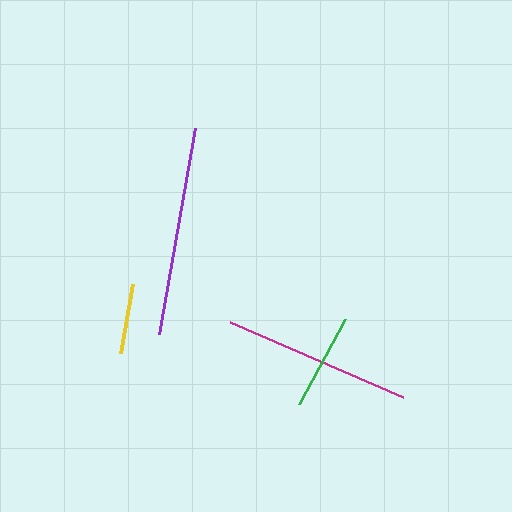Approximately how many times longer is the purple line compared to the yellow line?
The purple line is approximately 3.0 times the length of the yellow line.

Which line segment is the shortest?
The yellow line is the shortest at approximately 70 pixels.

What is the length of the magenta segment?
The magenta segment is approximately 188 pixels long.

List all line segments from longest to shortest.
From longest to shortest: purple, magenta, green, yellow.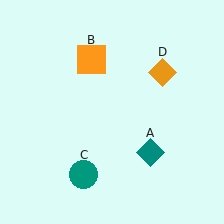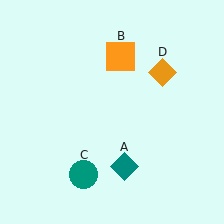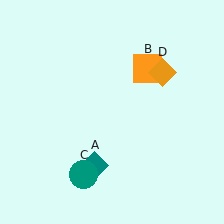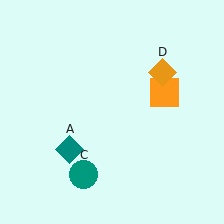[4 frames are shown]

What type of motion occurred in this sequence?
The teal diamond (object A), orange square (object B) rotated clockwise around the center of the scene.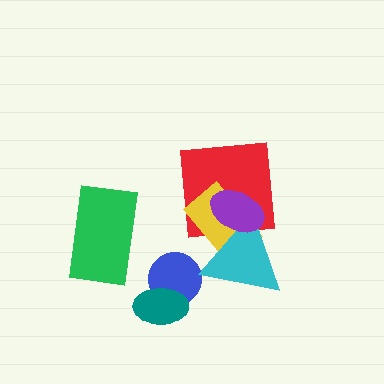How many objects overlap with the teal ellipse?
1 object overlaps with the teal ellipse.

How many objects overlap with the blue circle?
1 object overlaps with the blue circle.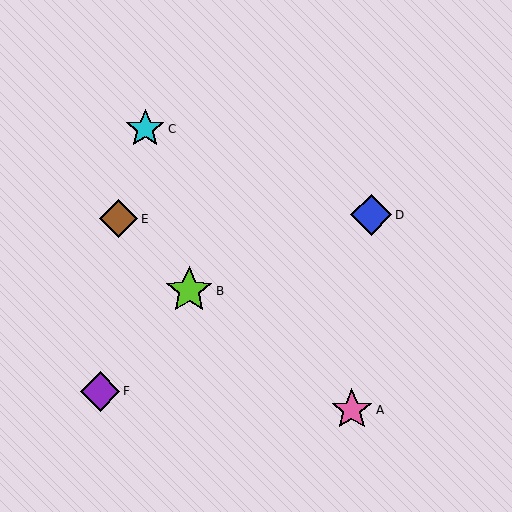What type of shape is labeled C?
Shape C is a cyan star.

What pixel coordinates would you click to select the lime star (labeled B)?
Click at (189, 291) to select the lime star B.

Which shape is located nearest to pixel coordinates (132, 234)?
The brown diamond (labeled E) at (119, 219) is nearest to that location.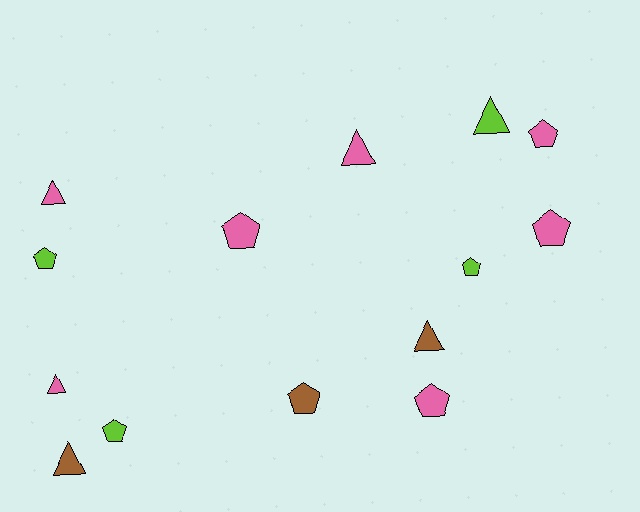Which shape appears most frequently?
Pentagon, with 8 objects.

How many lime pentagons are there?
There are 3 lime pentagons.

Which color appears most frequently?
Pink, with 7 objects.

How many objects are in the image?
There are 14 objects.